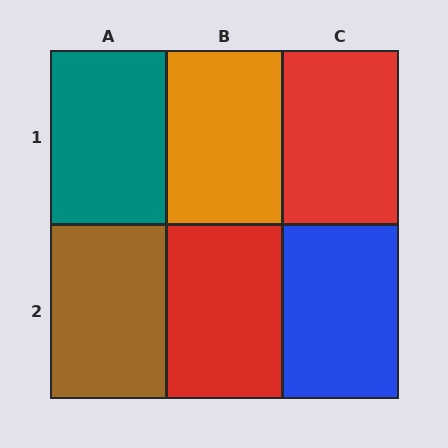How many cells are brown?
1 cell is brown.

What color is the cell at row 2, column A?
Brown.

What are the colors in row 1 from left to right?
Teal, orange, red.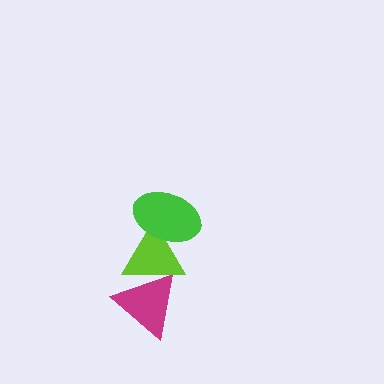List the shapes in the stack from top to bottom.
From top to bottom: the green ellipse, the lime triangle, the magenta triangle.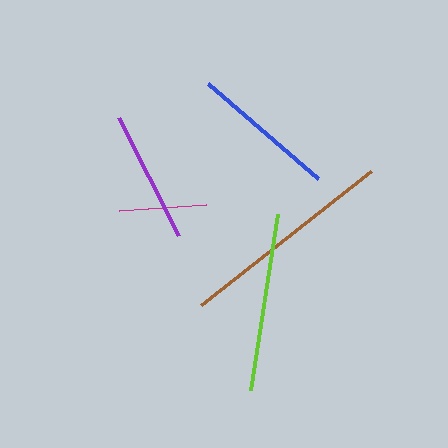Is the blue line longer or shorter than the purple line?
The blue line is longer than the purple line.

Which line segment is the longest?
The brown line is the longest at approximately 216 pixels.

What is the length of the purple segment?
The purple segment is approximately 132 pixels long.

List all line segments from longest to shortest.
From longest to shortest: brown, lime, blue, purple, magenta.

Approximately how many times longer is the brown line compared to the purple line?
The brown line is approximately 1.6 times the length of the purple line.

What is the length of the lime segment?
The lime segment is approximately 178 pixels long.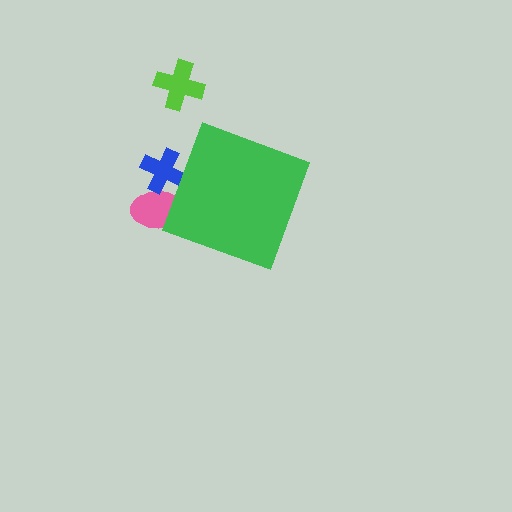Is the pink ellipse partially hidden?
Yes, the pink ellipse is partially hidden behind the green diamond.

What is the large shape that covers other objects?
A green diamond.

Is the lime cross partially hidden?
No, the lime cross is fully visible.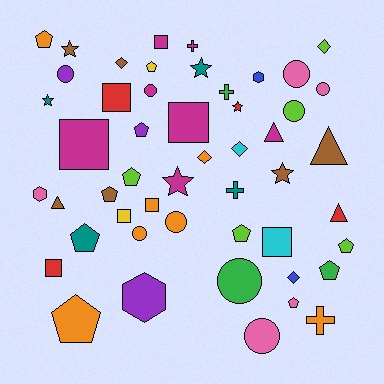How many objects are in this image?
There are 50 objects.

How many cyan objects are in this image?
There are 2 cyan objects.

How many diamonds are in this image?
There are 5 diamonds.